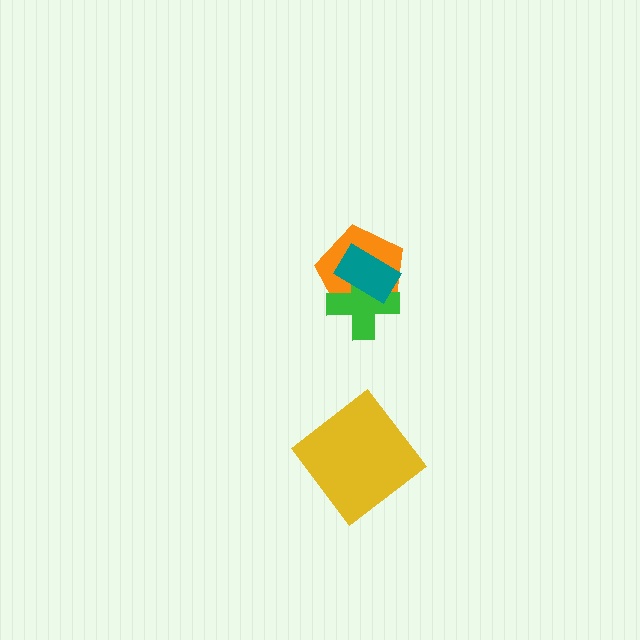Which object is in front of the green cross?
The teal rectangle is in front of the green cross.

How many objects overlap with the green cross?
2 objects overlap with the green cross.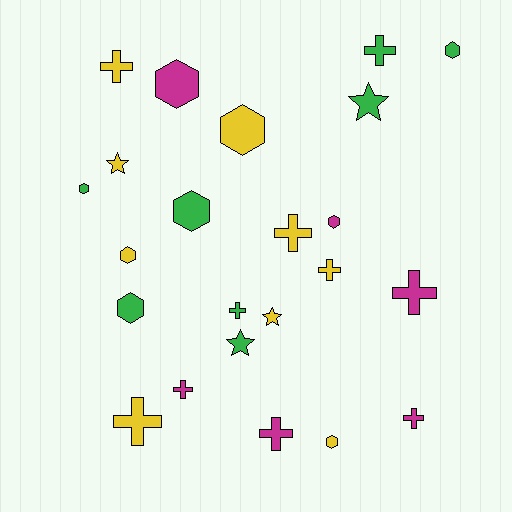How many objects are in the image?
There are 23 objects.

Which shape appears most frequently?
Cross, with 10 objects.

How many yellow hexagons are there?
There are 3 yellow hexagons.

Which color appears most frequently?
Yellow, with 9 objects.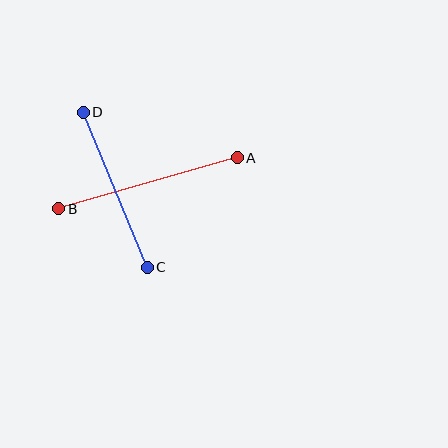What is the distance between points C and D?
The distance is approximately 167 pixels.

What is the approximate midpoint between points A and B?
The midpoint is at approximately (148, 183) pixels.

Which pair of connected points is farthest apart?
Points A and B are farthest apart.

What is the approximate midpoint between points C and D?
The midpoint is at approximately (115, 190) pixels.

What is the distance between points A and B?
The distance is approximately 186 pixels.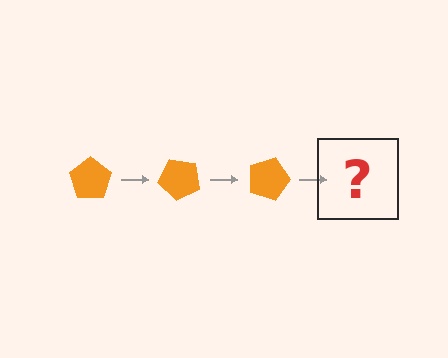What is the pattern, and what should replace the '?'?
The pattern is that the pentagon rotates 45 degrees each step. The '?' should be an orange pentagon rotated 135 degrees.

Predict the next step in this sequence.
The next step is an orange pentagon rotated 135 degrees.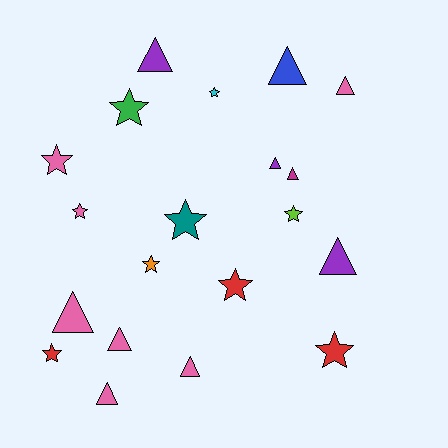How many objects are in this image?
There are 20 objects.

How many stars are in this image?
There are 10 stars.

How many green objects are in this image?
There is 1 green object.